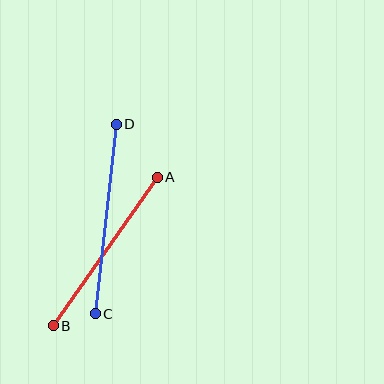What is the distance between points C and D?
The distance is approximately 190 pixels.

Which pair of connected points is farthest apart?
Points C and D are farthest apart.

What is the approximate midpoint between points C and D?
The midpoint is at approximately (106, 219) pixels.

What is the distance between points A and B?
The distance is approximately 182 pixels.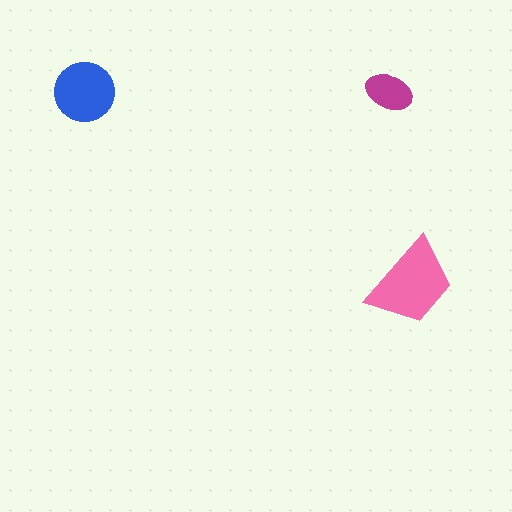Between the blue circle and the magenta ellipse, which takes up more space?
The blue circle.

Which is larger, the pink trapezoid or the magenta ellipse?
The pink trapezoid.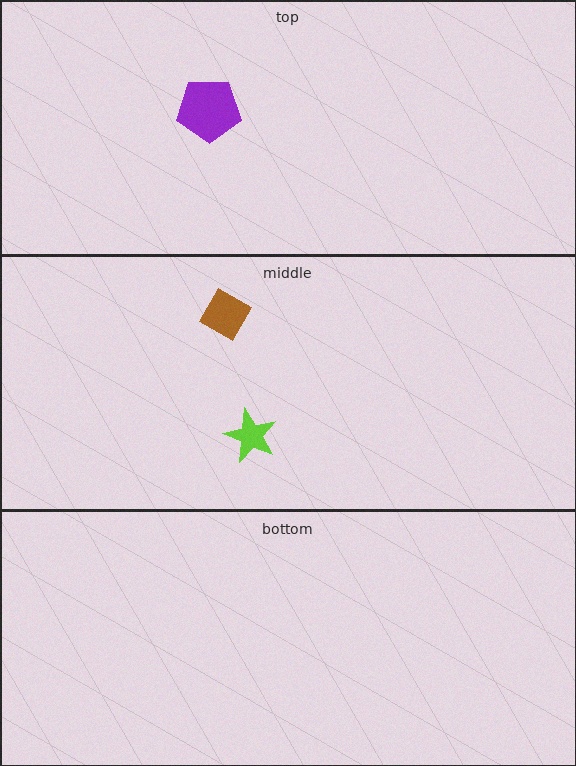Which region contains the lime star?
The middle region.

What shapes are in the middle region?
The brown diamond, the lime star.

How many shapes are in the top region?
1.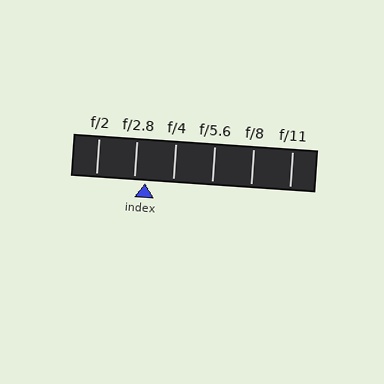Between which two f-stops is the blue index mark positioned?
The index mark is between f/2.8 and f/4.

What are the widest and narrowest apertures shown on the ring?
The widest aperture shown is f/2 and the narrowest is f/11.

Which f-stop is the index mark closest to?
The index mark is closest to f/2.8.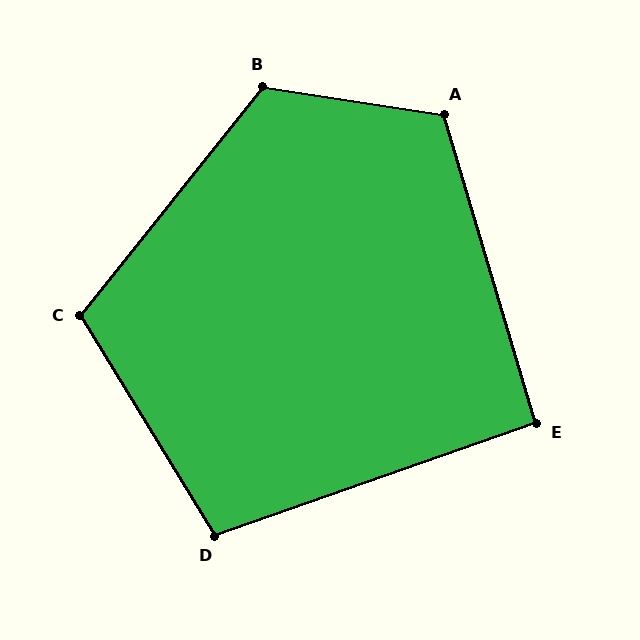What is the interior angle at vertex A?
Approximately 115 degrees (obtuse).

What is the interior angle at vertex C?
Approximately 110 degrees (obtuse).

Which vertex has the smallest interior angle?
E, at approximately 93 degrees.